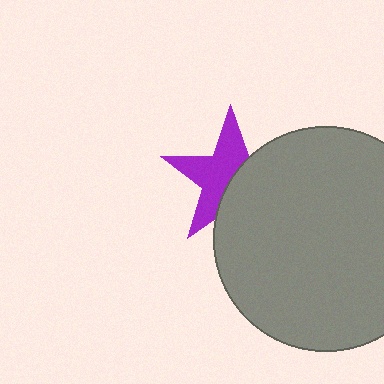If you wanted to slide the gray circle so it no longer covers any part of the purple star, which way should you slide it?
Slide it right — that is the most direct way to separate the two shapes.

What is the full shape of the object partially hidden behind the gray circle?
The partially hidden object is a purple star.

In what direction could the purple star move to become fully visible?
The purple star could move left. That would shift it out from behind the gray circle entirely.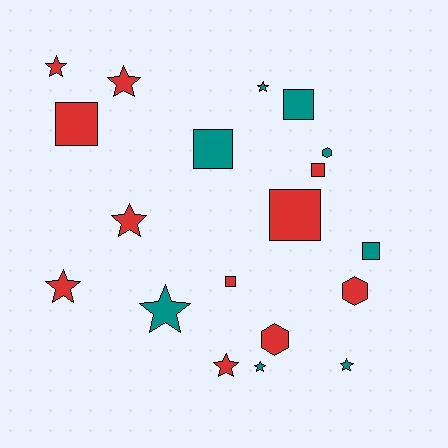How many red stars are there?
There are 5 red stars.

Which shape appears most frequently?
Star, with 9 objects.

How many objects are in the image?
There are 19 objects.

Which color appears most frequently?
Red, with 11 objects.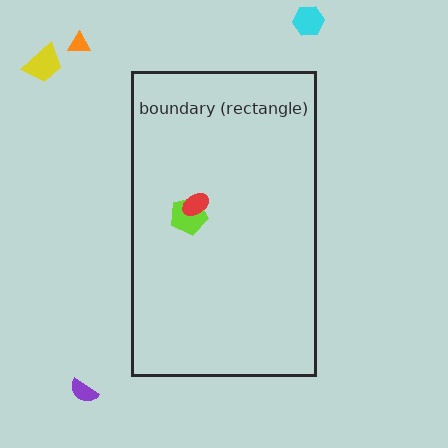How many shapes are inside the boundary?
2 inside, 4 outside.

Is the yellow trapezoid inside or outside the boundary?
Outside.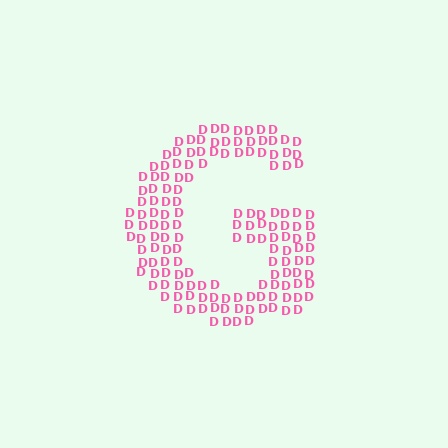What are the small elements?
The small elements are letter D's.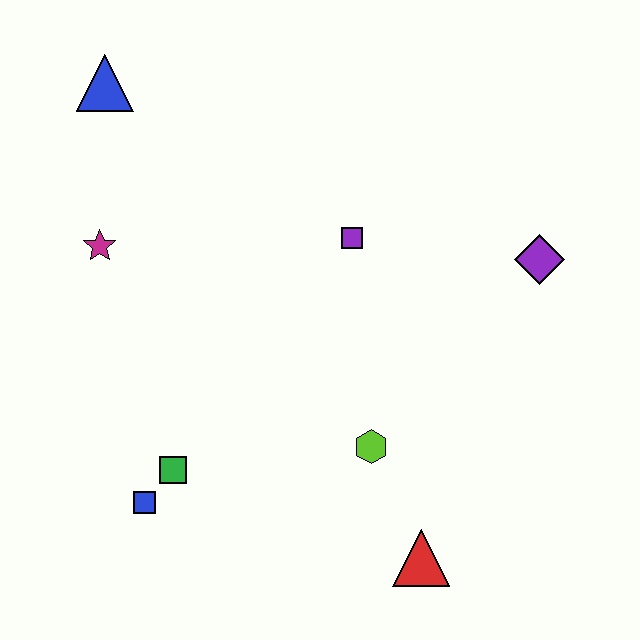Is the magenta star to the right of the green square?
No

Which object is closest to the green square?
The blue square is closest to the green square.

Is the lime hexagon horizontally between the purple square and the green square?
No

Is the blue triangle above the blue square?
Yes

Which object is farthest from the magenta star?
The red triangle is farthest from the magenta star.